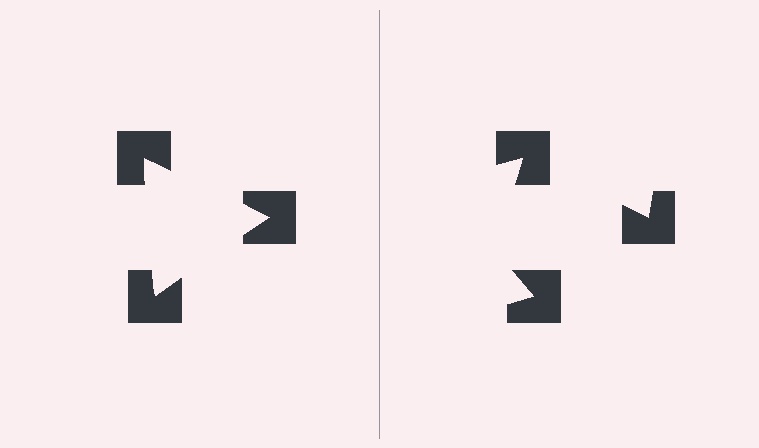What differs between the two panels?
The notched squares are positioned identically on both sides; only the wedge orientations differ. On the left they align to a triangle; on the right they are misaligned.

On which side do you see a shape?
An illusory triangle appears on the left side. On the right side the wedge cuts are rotated, so no coherent shape forms.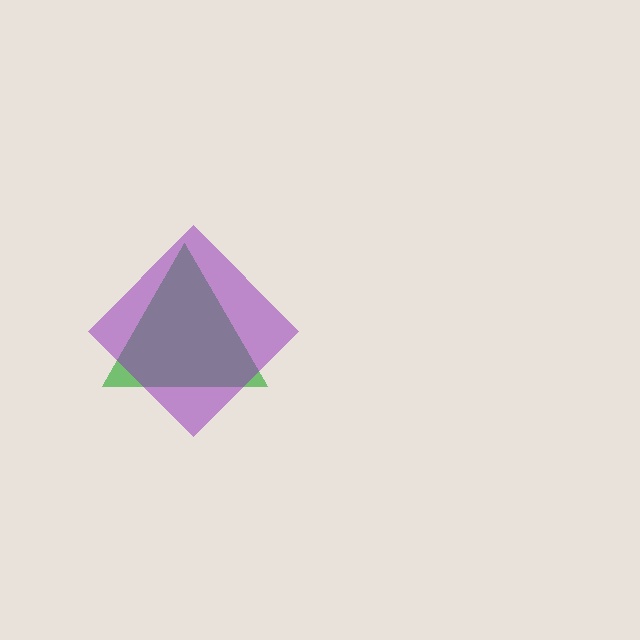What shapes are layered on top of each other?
The layered shapes are: a green triangle, a purple diamond.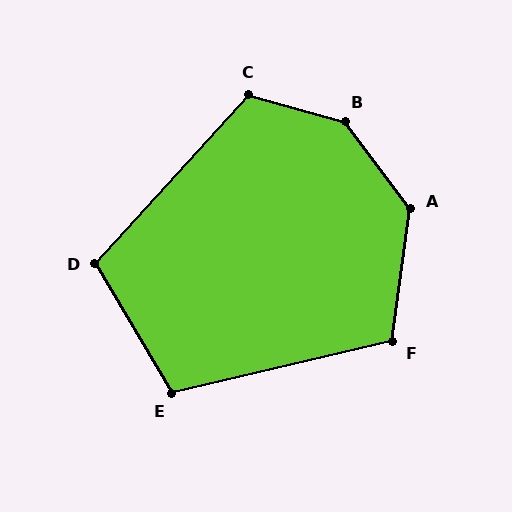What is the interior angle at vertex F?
Approximately 111 degrees (obtuse).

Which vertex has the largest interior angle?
B, at approximately 142 degrees.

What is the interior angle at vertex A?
Approximately 136 degrees (obtuse).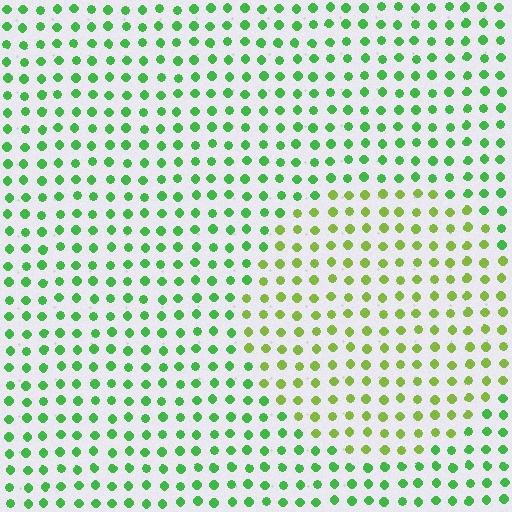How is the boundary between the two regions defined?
The boundary is defined purely by a slight shift in hue (about 36 degrees). Spacing, size, and orientation are identical on both sides.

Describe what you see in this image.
The image is filled with small green elements in a uniform arrangement. A circle-shaped region is visible where the elements are tinted to a slightly different hue, forming a subtle color boundary.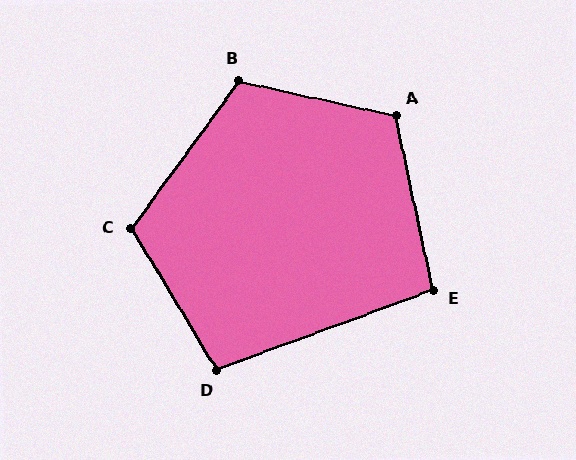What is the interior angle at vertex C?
Approximately 113 degrees (obtuse).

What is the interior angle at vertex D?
Approximately 101 degrees (obtuse).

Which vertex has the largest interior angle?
A, at approximately 115 degrees.